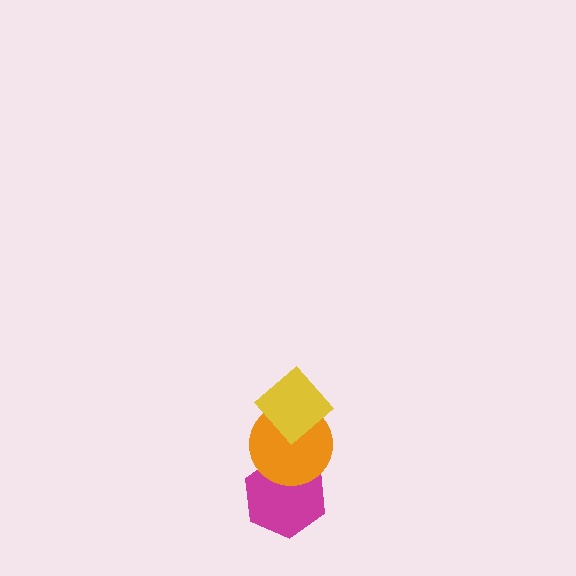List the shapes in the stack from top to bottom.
From top to bottom: the yellow diamond, the orange circle, the magenta hexagon.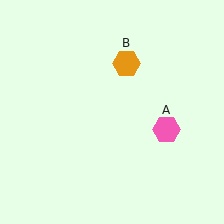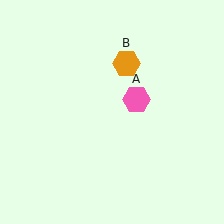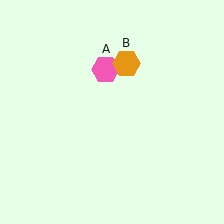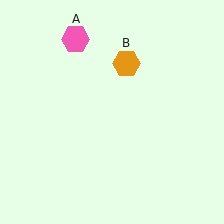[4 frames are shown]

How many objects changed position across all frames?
1 object changed position: pink hexagon (object A).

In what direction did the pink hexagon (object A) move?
The pink hexagon (object A) moved up and to the left.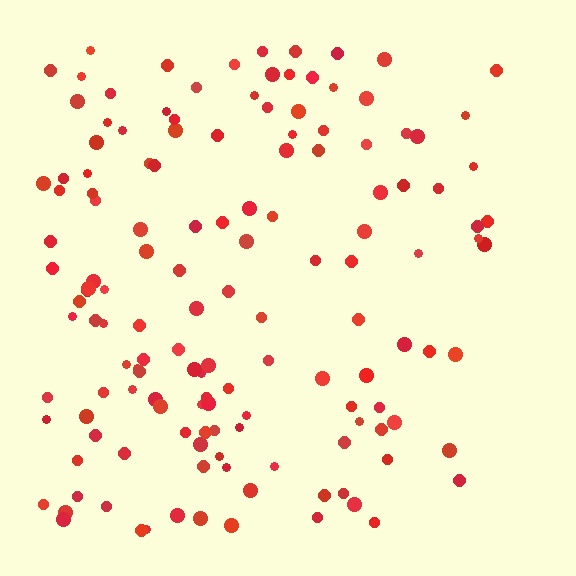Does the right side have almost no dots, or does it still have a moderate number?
Still a moderate number, just noticeably fewer than the left.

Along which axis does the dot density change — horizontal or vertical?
Horizontal.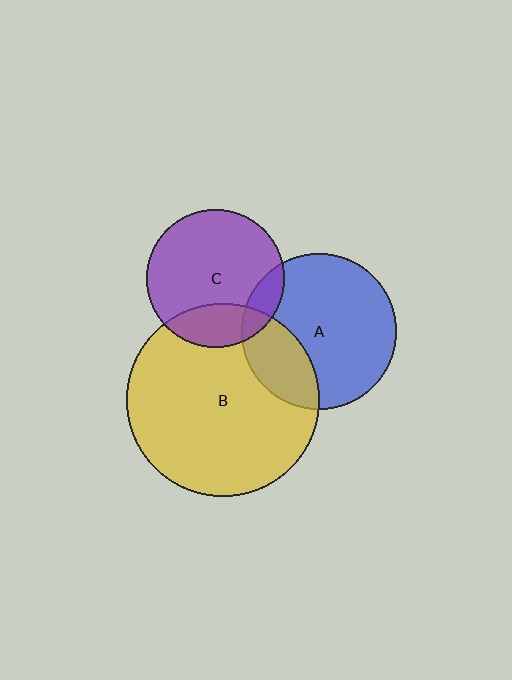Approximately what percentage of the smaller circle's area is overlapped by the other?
Approximately 25%.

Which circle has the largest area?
Circle B (yellow).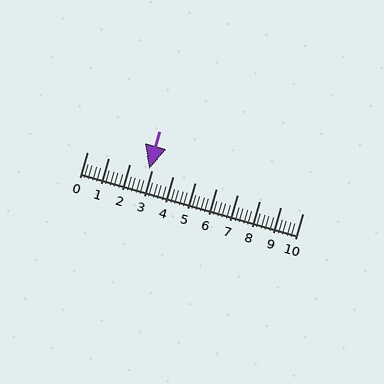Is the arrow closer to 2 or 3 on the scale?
The arrow is closer to 3.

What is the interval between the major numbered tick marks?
The major tick marks are spaced 1 units apart.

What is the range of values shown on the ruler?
The ruler shows values from 0 to 10.